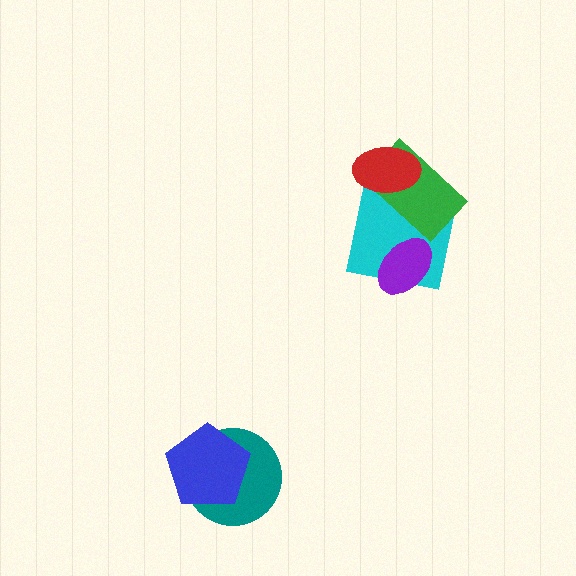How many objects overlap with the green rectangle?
2 objects overlap with the green rectangle.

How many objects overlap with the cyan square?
3 objects overlap with the cyan square.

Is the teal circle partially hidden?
Yes, it is partially covered by another shape.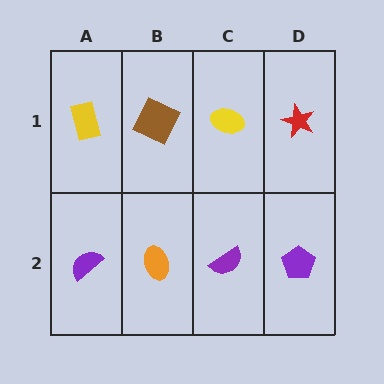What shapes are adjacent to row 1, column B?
An orange ellipse (row 2, column B), a yellow rectangle (row 1, column A), a yellow ellipse (row 1, column C).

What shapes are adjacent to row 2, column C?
A yellow ellipse (row 1, column C), an orange ellipse (row 2, column B), a purple pentagon (row 2, column D).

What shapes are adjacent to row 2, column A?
A yellow rectangle (row 1, column A), an orange ellipse (row 2, column B).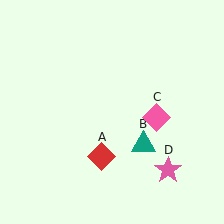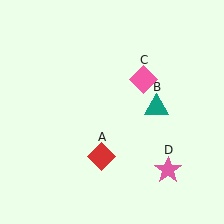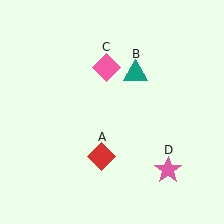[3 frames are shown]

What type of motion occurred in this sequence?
The teal triangle (object B), pink diamond (object C) rotated counterclockwise around the center of the scene.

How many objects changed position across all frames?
2 objects changed position: teal triangle (object B), pink diamond (object C).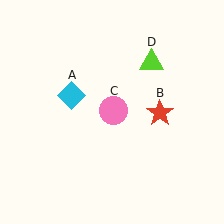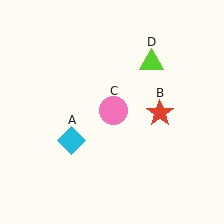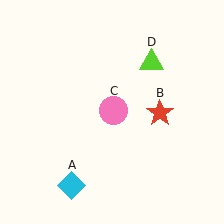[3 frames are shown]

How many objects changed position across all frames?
1 object changed position: cyan diamond (object A).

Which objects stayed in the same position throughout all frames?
Red star (object B) and pink circle (object C) and lime triangle (object D) remained stationary.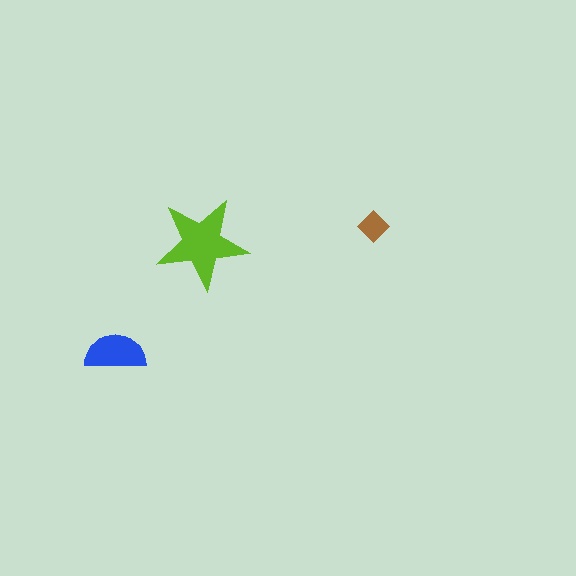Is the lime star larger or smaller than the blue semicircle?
Larger.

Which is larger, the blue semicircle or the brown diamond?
The blue semicircle.